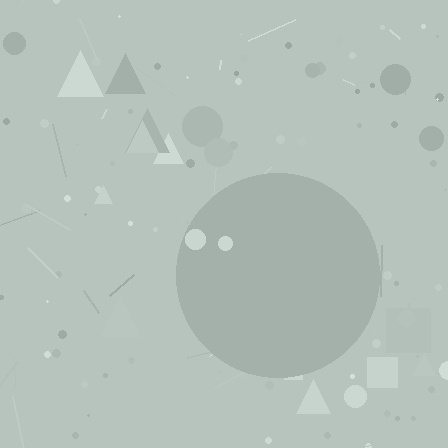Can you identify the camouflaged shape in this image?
The camouflaged shape is a circle.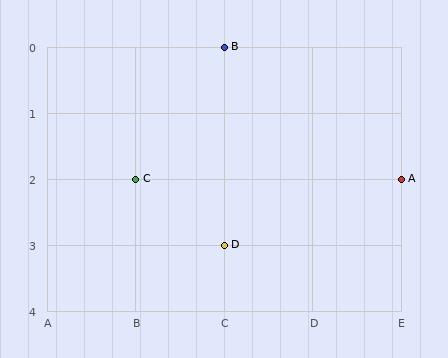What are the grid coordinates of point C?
Point C is at grid coordinates (B, 2).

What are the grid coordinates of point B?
Point B is at grid coordinates (C, 0).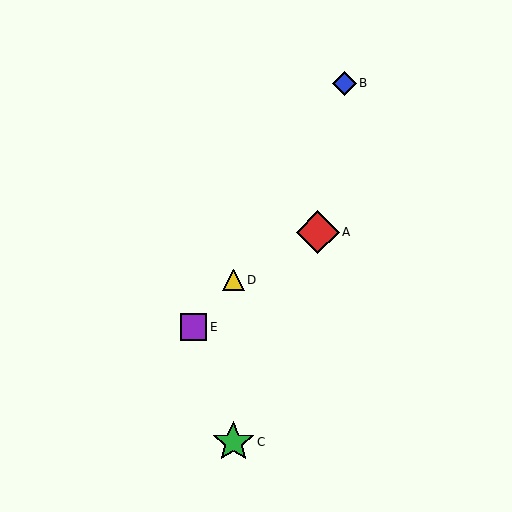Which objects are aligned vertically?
Objects C, D are aligned vertically.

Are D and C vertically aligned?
Yes, both are at x≈233.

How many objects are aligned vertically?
2 objects (C, D) are aligned vertically.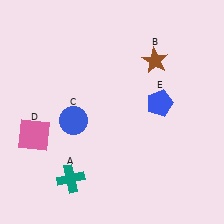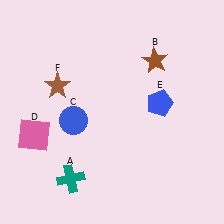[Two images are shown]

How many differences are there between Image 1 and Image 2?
There is 1 difference between the two images.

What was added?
A brown star (F) was added in Image 2.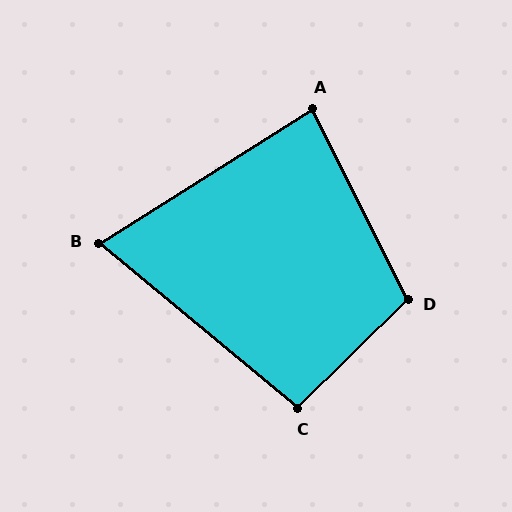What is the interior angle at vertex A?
Approximately 84 degrees (acute).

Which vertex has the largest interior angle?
D, at approximately 108 degrees.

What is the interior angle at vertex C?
Approximately 96 degrees (obtuse).